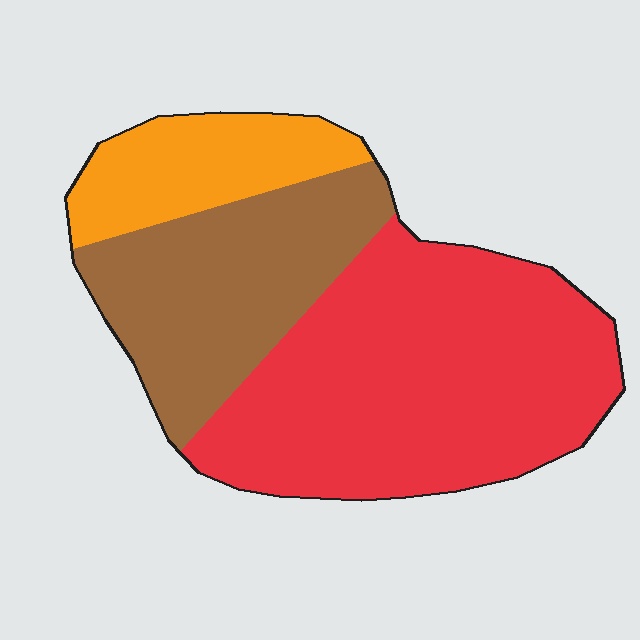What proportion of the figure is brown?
Brown covers around 30% of the figure.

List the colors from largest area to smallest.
From largest to smallest: red, brown, orange.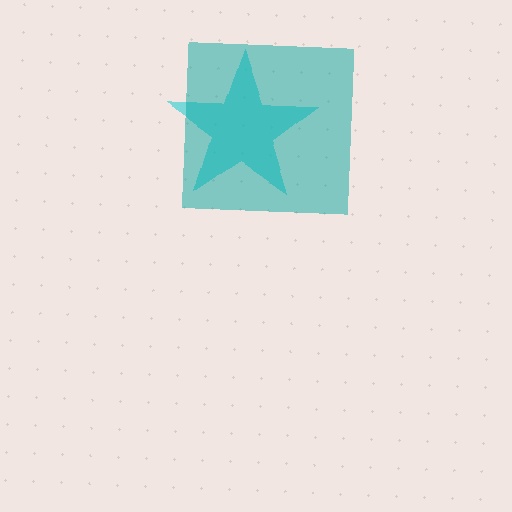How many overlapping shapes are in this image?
There are 2 overlapping shapes in the image.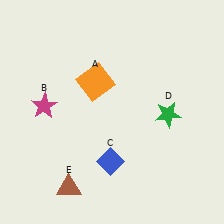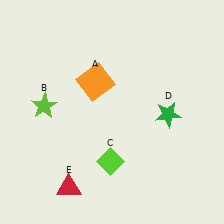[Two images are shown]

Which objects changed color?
B changed from magenta to lime. C changed from blue to lime. E changed from brown to red.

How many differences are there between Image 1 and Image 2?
There are 3 differences between the two images.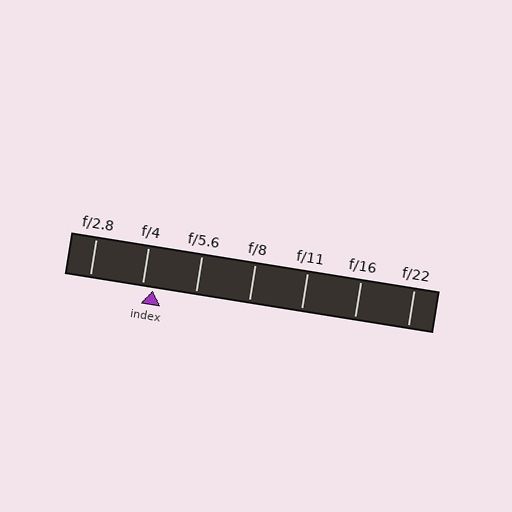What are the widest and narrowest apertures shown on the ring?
The widest aperture shown is f/2.8 and the narrowest is f/22.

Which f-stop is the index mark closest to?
The index mark is closest to f/4.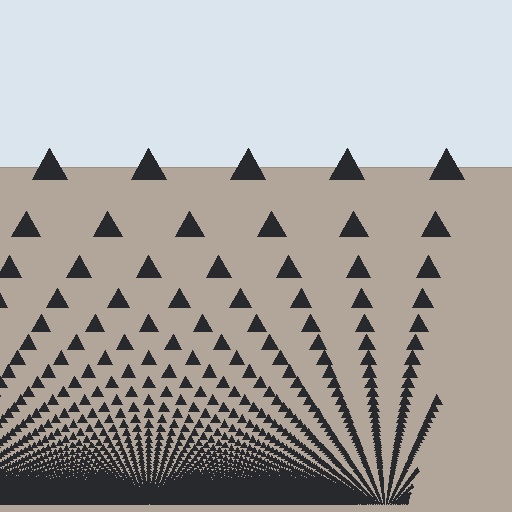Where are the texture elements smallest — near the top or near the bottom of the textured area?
Near the bottom.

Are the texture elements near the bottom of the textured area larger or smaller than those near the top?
Smaller. The gradient is inverted — elements near the bottom are smaller and denser.